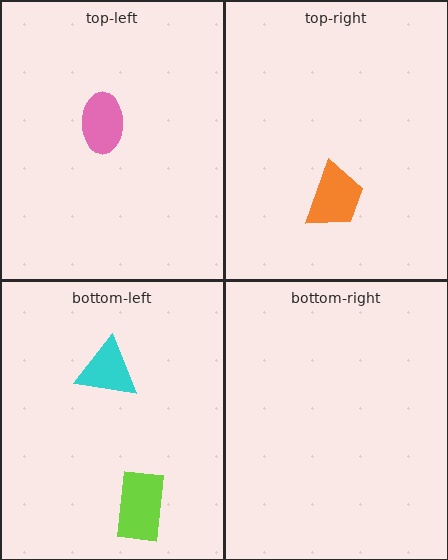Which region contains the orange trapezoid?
The top-right region.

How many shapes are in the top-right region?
1.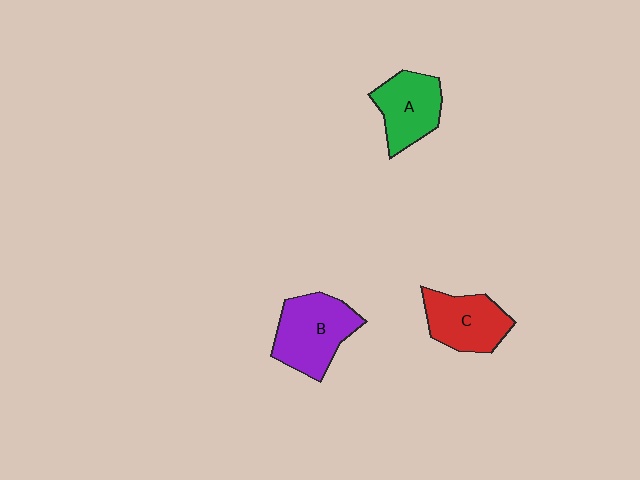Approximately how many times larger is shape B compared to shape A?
Approximately 1.3 times.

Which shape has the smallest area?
Shape A (green).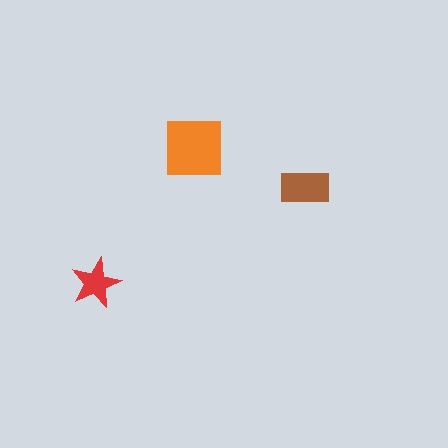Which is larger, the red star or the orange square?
The orange square.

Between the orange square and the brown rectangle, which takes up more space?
The orange square.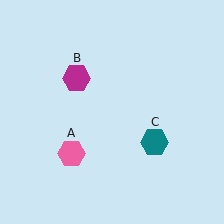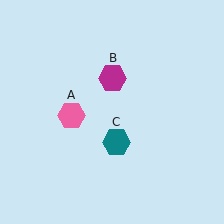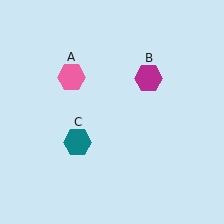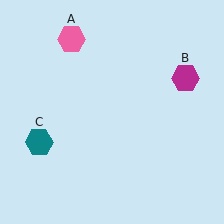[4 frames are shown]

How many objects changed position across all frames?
3 objects changed position: pink hexagon (object A), magenta hexagon (object B), teal hexagon (object C).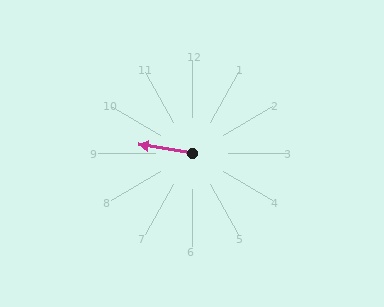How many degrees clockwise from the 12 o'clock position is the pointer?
Approximately 280 degrees.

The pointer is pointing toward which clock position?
Roughly 9 o'clock.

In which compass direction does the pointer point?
West.